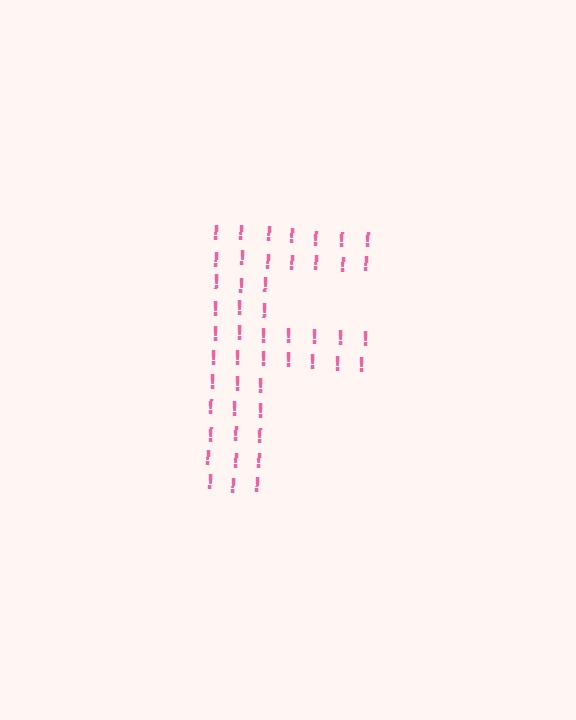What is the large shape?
The large shape is the letter F.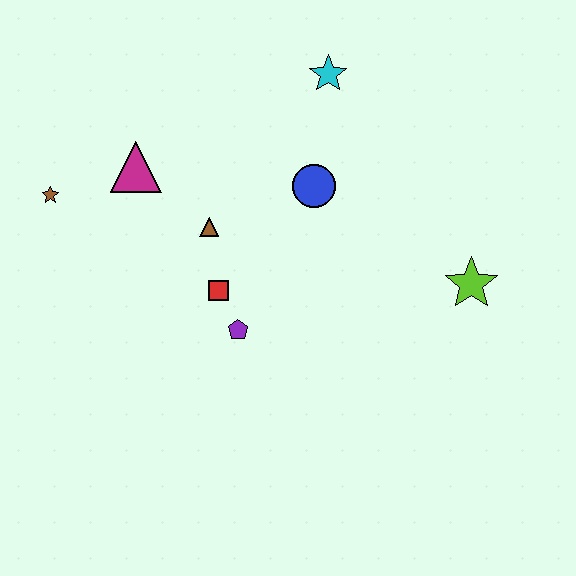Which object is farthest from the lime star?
The brown star is farthest from the lime star.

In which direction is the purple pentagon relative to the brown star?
The purple pentagon is to the right of the brown star.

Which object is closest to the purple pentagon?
The red square is closest to the purple pentagon.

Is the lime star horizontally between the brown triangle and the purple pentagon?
No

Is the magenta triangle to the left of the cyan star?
Yes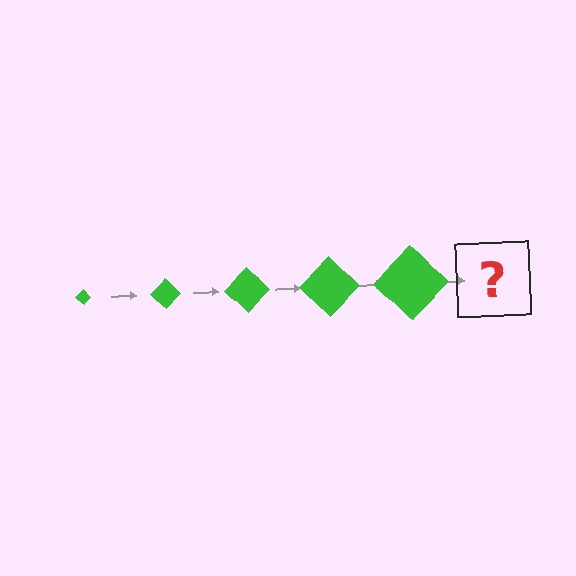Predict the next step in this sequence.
The next step is a green diamond, larger than the previous one.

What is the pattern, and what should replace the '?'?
The pattern is that the diamond gets progressively larger each step. The '?' should be a green diamond, larger than the previous one.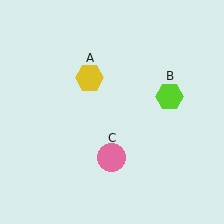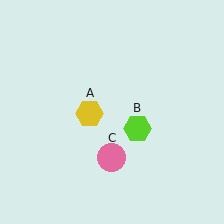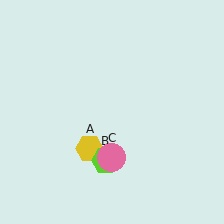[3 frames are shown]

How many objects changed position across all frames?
2 objects changed position: yellow hexagon (object A), lime hexagon (object B).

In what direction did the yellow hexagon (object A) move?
The yellow hexagon (object A) moved down.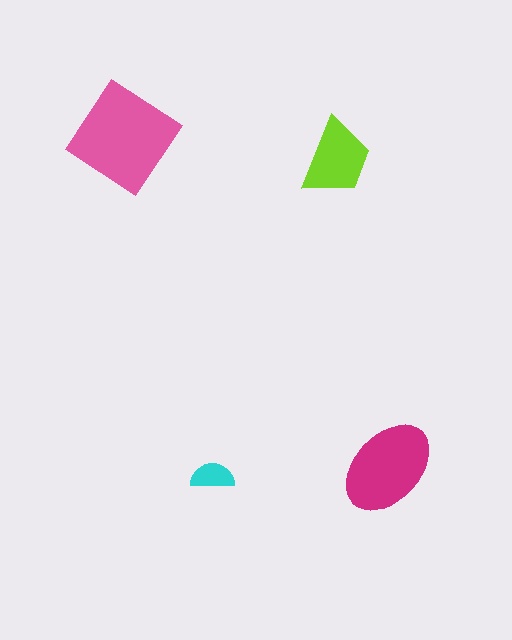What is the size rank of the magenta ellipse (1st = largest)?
2nd.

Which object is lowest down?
The cyan semicircle is bottommost.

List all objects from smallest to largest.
The cyan semicircle, the lime trapezoid, the magenta ellipse, the pink diamond.